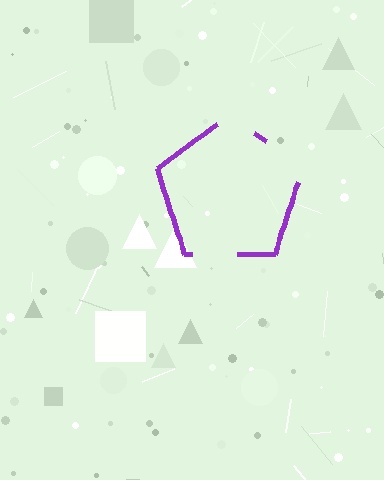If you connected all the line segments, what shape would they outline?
They would outline a pentagon.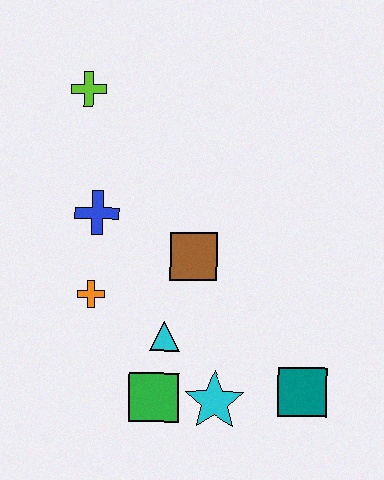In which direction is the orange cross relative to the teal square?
The orange cross is to the left of the teal square.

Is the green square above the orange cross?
No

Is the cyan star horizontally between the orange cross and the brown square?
No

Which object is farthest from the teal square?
The lime cross is farthest from the teal square.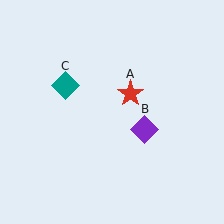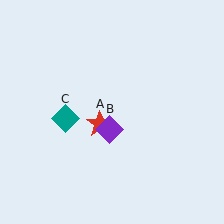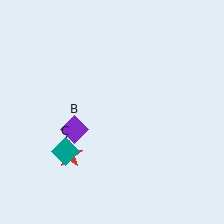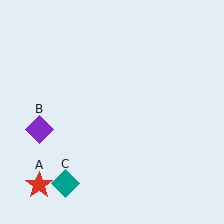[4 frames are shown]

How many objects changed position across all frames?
3 objects changed position: red star (object A), purple diamond (object B), teal diamond (object C).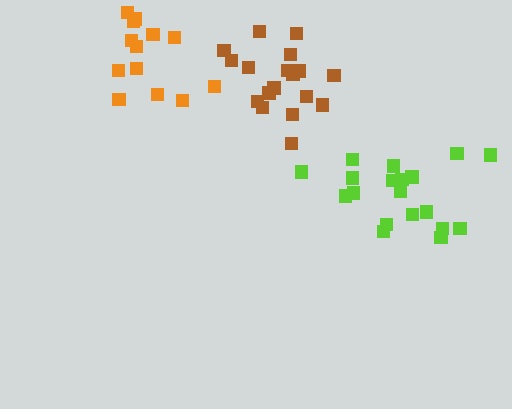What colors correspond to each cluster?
The clusters are colored: lime, orange, brown.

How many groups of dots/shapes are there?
There are 3 groups.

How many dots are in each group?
Group 1: 19 dots, Group 2: 13 dots, Group 3: 18 dots (50 total).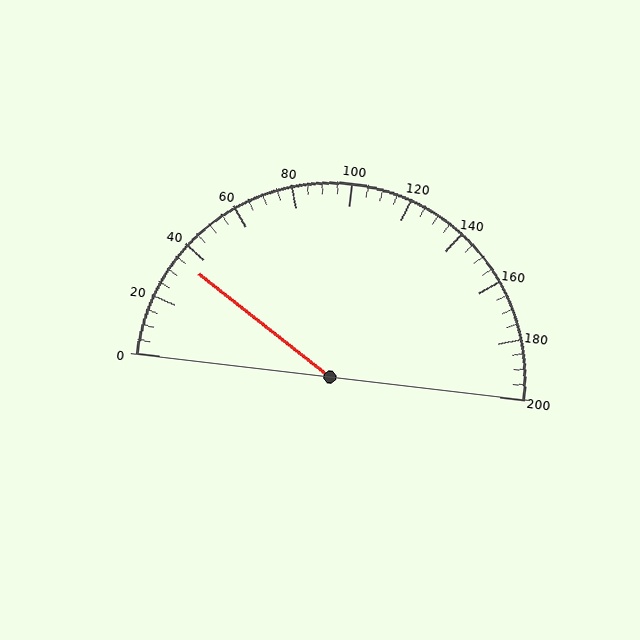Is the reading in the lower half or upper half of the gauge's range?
The reading is in the lower half of the range (0 to 200).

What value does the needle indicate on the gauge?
The needle indicates approximately 35.